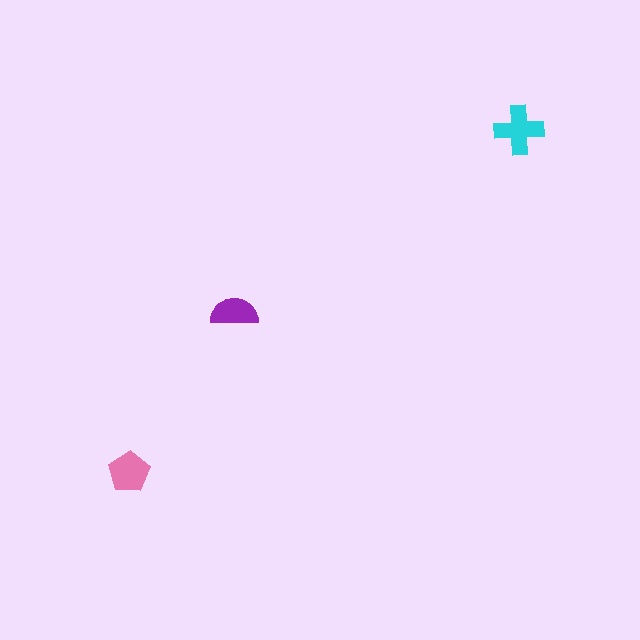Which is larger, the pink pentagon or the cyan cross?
The cyan cross.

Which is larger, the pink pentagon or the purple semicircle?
The pink pentagon.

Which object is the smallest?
The purple semicircle.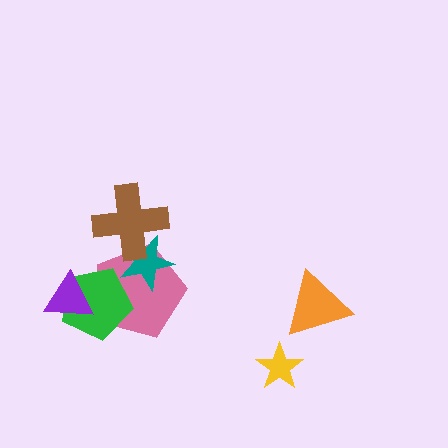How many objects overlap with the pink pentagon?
3 objects overlap with the pink pentagon.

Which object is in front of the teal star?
The brown cross is in front of the teal star.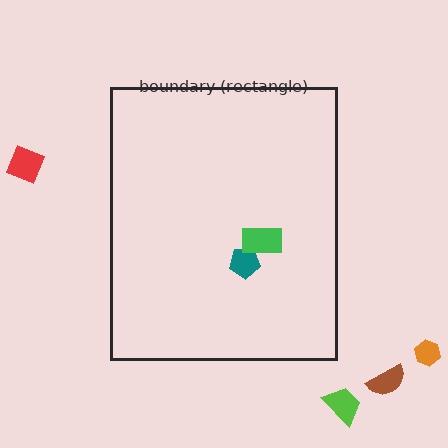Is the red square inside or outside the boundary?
Outside.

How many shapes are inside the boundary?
2 inside, 4 outside.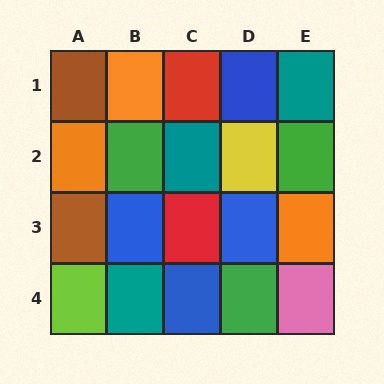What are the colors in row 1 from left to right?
Brown, orange, red, blue, teal.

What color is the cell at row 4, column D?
Green.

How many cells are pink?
1 cell is pink.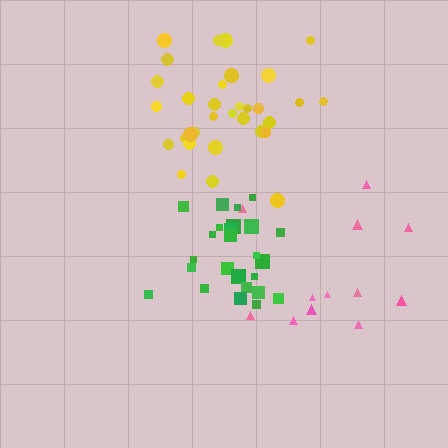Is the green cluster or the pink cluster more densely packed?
Green.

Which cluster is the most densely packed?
Green.